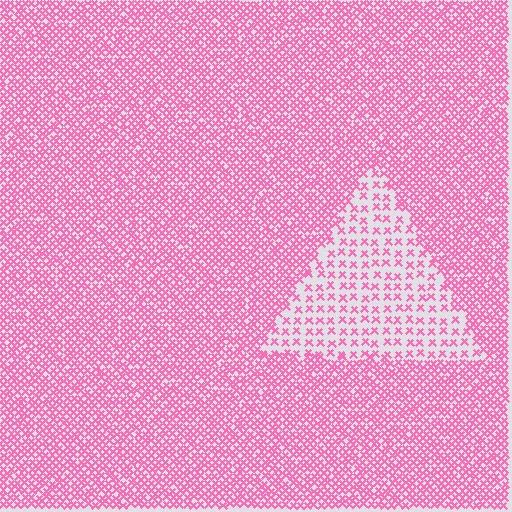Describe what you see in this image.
The image contains small pink elements arranged at two different densities. A triangle-shaped region is visible where the elements are less densely packed than the surrounding area.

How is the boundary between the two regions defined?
The boundary is defined by a change in element density (approximately 2.5x ratio). All elements are the same color, size, and shape.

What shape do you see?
I see a triangle.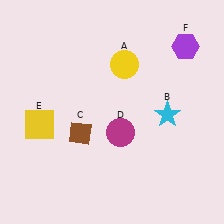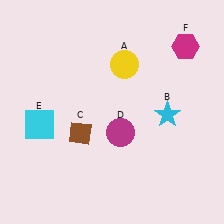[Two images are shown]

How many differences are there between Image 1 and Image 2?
There are 2 differences between the two images.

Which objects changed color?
E changed from yellow to cyan. F changed from purple to magenta.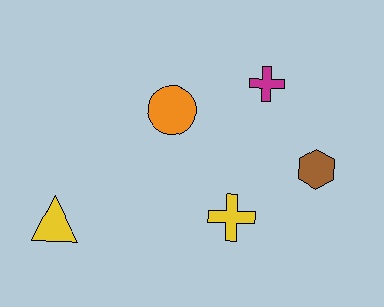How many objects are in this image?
There are 5 objects.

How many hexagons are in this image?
There is 1 hexagon.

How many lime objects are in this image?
There are no lime objects.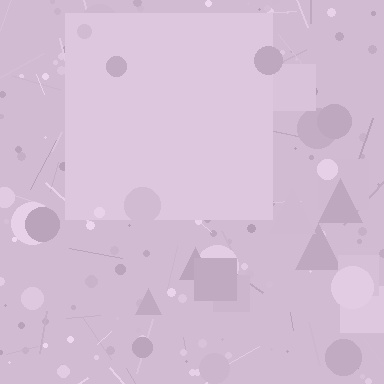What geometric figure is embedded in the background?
A square is embedded in the background.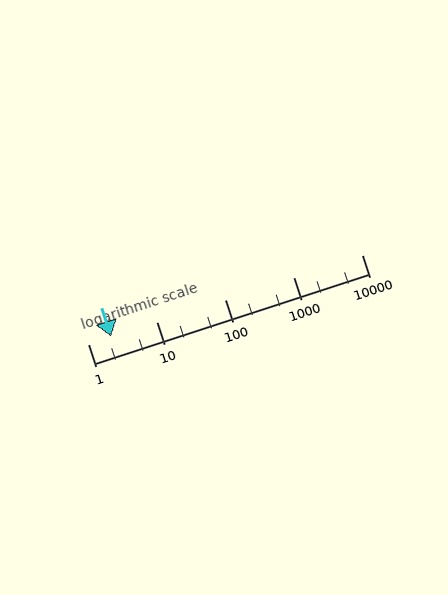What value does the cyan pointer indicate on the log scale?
The pointer indicates approximately 2.2.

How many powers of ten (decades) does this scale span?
The scale spans 4 decades, from 1 to 10000.